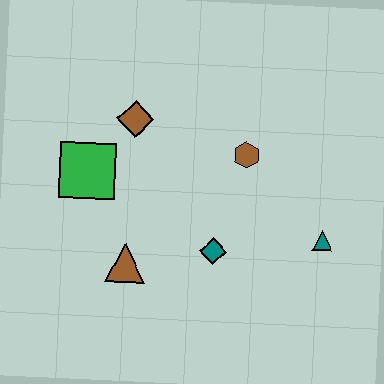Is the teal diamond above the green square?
No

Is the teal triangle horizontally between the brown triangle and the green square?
No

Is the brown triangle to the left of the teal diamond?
Yes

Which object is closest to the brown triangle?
The teal diamond is closest to the brown triangle.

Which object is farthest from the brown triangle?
The teal triangle is farthest from the brown triangle.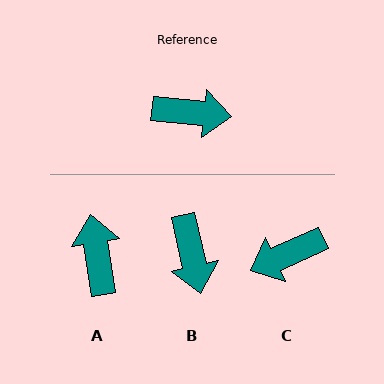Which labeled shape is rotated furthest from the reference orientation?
C, about 150 degrees away.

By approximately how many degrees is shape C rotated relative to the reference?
Approximately 150 degrees clockwise.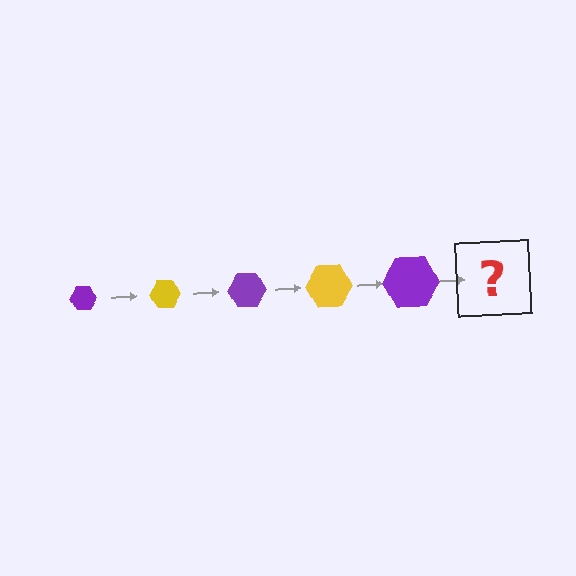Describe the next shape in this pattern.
It should be a yellow hexagon, larger than the previous one.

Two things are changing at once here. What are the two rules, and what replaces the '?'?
The two rules are that the hexagon grows larger each step and the color cycles through purple and yellow. The '?' should be a yellow hexagon, larger than the previous one.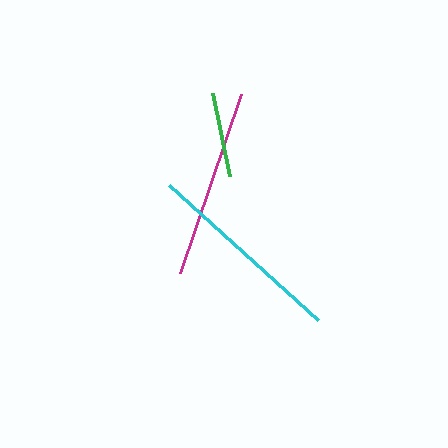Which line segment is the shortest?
The green line is the shortest at approximately 85 pixels.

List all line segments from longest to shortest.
From longest to shortest: cyan, magenta, green.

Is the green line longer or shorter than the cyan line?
The cyan line is longer than the green line.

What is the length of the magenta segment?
The magenta segment is approximately 189 pixels long.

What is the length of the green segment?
The green segment is approximately 85 pixels long.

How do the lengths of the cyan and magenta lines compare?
The cyan and magenta lines are approximately the same length.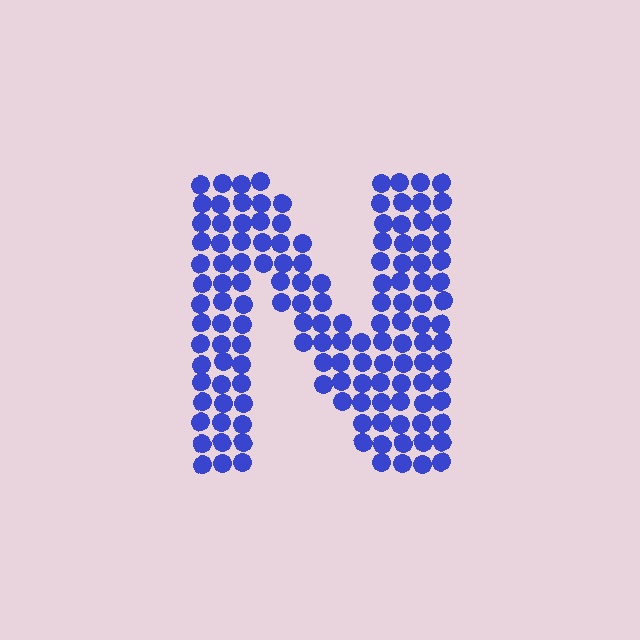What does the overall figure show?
The overall figure shows the letter N.